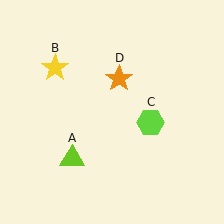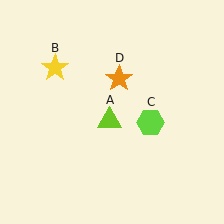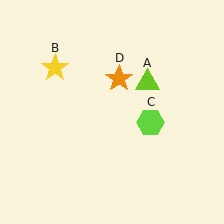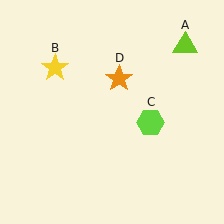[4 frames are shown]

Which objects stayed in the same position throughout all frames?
Yellow star (object B) and lime hexagon (object C) and orange star (object D) remained stationary.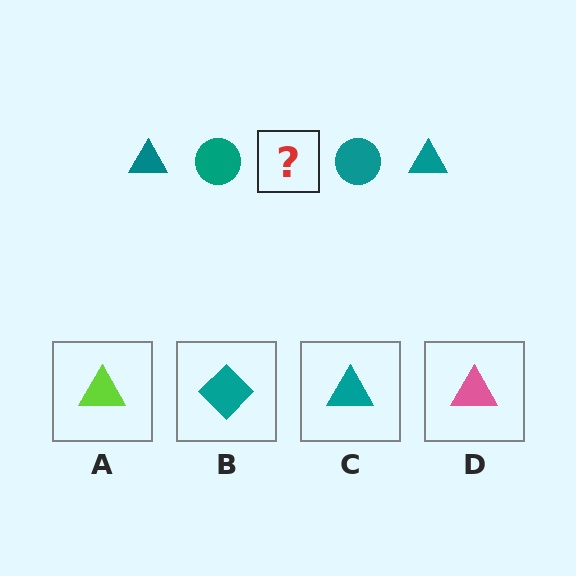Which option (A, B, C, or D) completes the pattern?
C.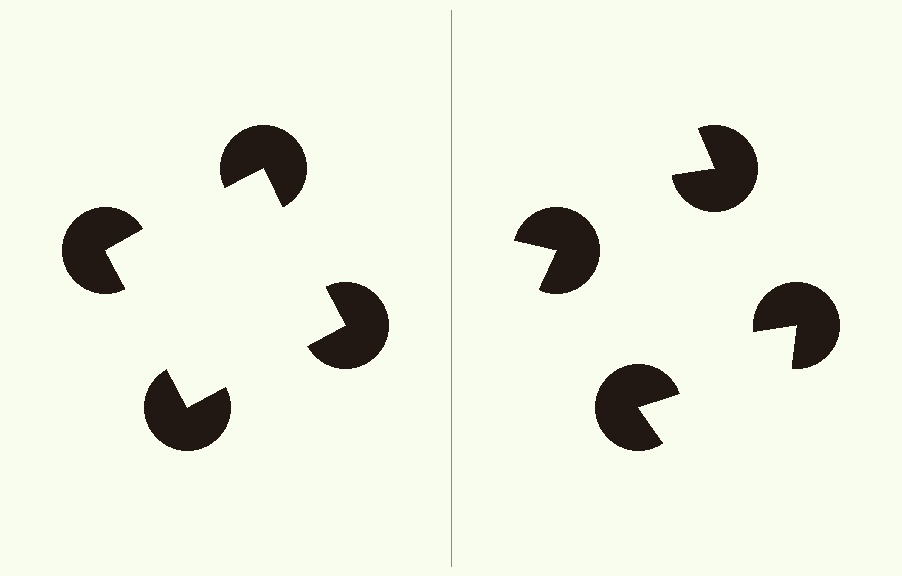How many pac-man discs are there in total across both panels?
8 — 4 on each side.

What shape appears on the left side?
An illusory square.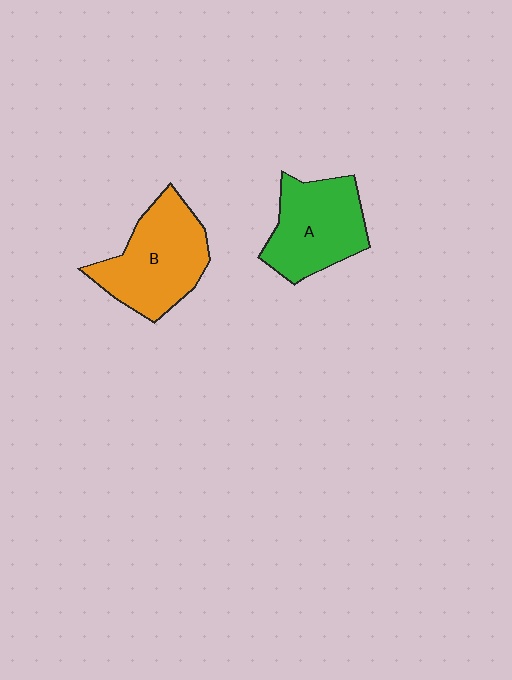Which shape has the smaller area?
Shape A (green).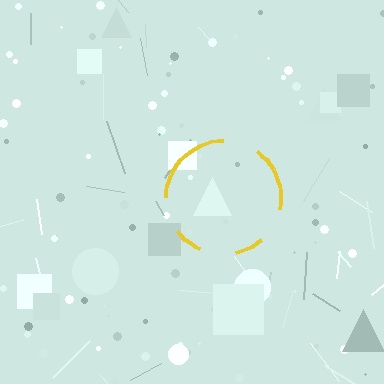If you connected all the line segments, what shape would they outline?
They would outline a circle.